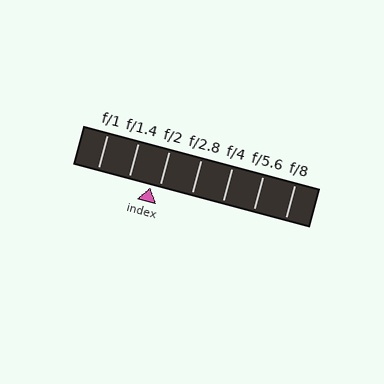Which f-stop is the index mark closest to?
The index mark is closest to f/2.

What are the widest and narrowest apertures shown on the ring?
The widest aperture shown is f/1 and the narrowest is f/8.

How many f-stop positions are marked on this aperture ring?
There are 7 f-stop positions marked.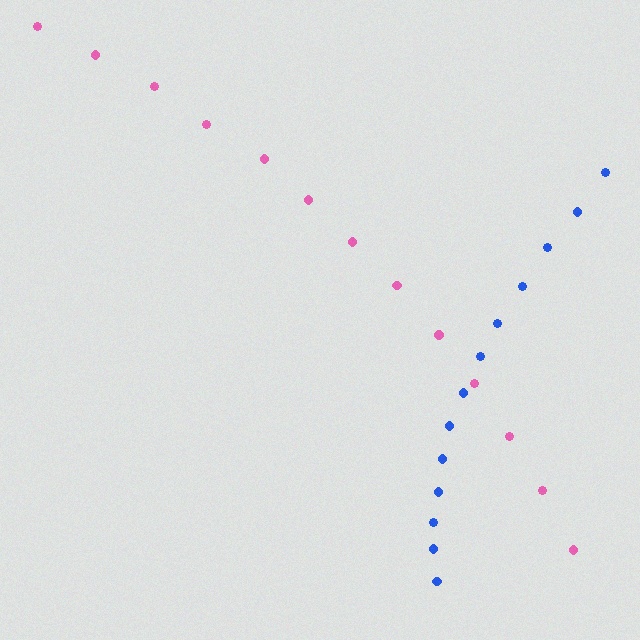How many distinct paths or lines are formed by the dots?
There are 2 distinct paths.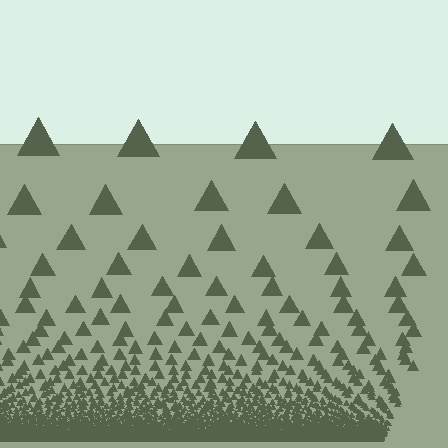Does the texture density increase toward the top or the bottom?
Density increases toward the bottom.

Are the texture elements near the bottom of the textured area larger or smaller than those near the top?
Smaller. The gradient is inverted — elements near the bottom are smaller and denser.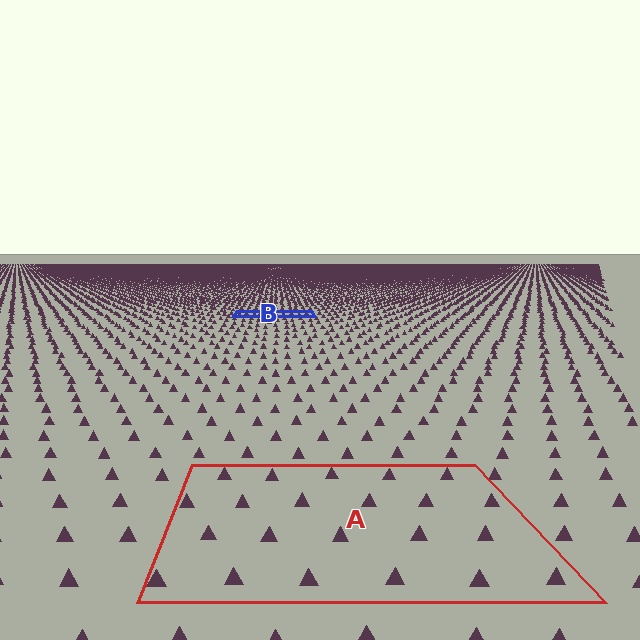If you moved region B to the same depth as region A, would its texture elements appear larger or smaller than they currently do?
They would appear larger. At a closer depth, the same texture elements are projected at a bigger on-screen size.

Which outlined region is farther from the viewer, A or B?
Region B is farther from the viewer — the texture elements inside it appear smaller and more densely packed.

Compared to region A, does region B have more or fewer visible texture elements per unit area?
Region B has more texture elements per unit area — they are packed more densely because it is farther away.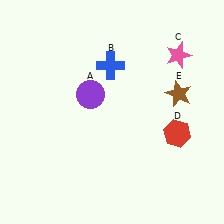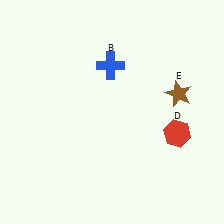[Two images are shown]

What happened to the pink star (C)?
The pink star (C) was removed in Image 2. It was in the top-right area of Image 1.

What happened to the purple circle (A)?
The purple circle (A) was removed in Image 2. It was in the top-left area of Image 1.